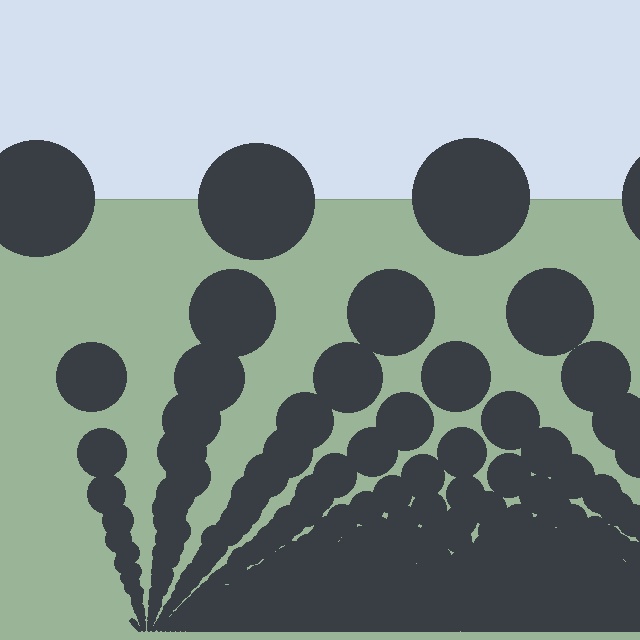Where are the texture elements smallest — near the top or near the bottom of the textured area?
Near the bottom.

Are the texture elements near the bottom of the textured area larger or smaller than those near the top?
Smaller. The gradient is inverted — elements near the bottom are smaller and denser.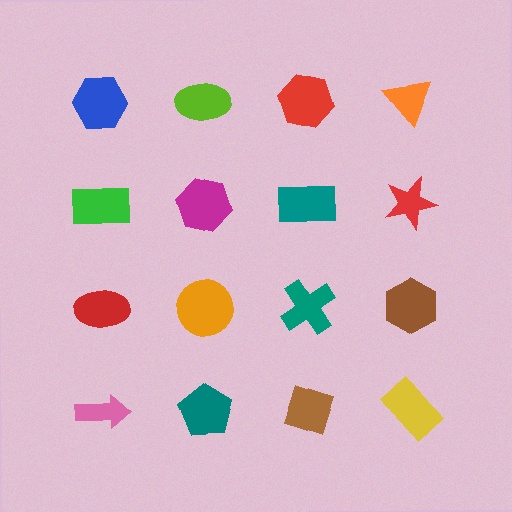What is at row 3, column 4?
A brown hexagon.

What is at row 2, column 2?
A magenta hexagon.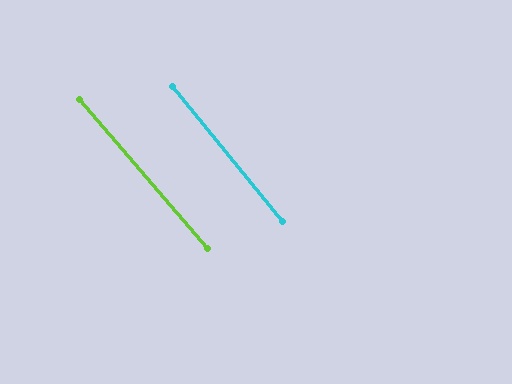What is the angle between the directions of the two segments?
Approximately 2 degrees.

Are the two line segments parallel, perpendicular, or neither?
Parallel — their directions differ by only 1.7°.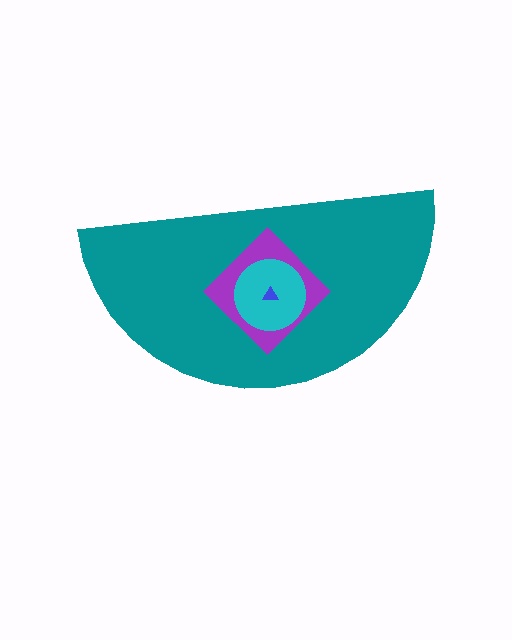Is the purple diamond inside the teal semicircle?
Yes.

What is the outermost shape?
The teal semicircle.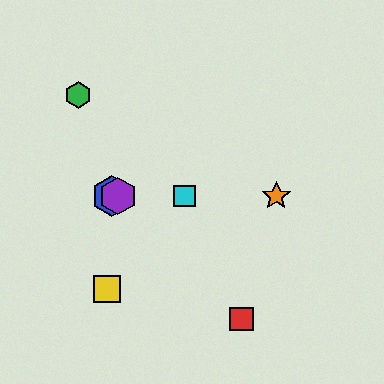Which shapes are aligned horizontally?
The blue hexagon, the purple hexagon, the orange star, the cyan square are aligned horizontally.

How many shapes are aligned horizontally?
4 shapes (the blue hexagon, the purple hexagon, the orange star, the cyan square) are aligned horizontally.